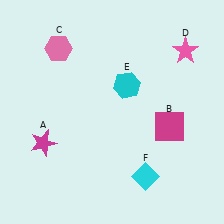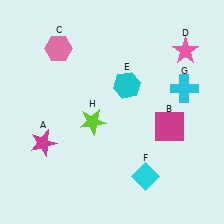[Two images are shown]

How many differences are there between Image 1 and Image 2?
There are 2 differences between the two images.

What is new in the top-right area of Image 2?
A cyan cross (G) was added in the top-right area of Image 2.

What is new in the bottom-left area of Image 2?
A lime star (H) was added in the bottom-left area of Image 2.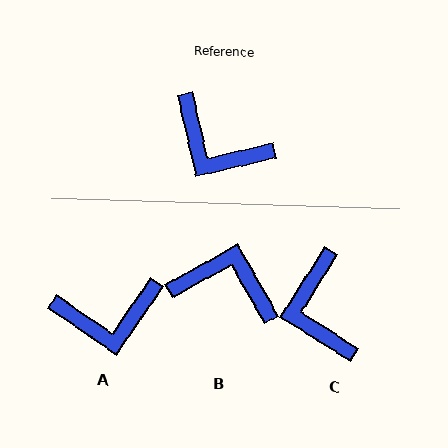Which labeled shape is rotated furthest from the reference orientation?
B, about 164 degrees away.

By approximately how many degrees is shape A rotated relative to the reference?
Approximately 43 degrees counter-clockwise.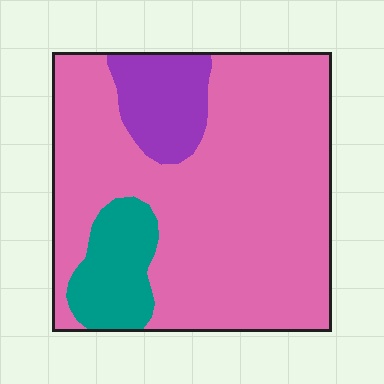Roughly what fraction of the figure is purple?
Purple covers about 10% of the figure.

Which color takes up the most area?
Pink, at roughly 75%.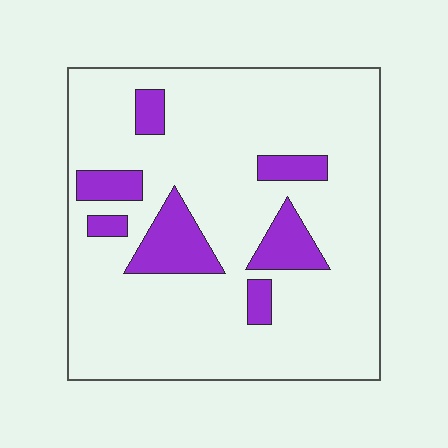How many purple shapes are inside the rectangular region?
7.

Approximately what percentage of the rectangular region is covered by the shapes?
Approximately 15%.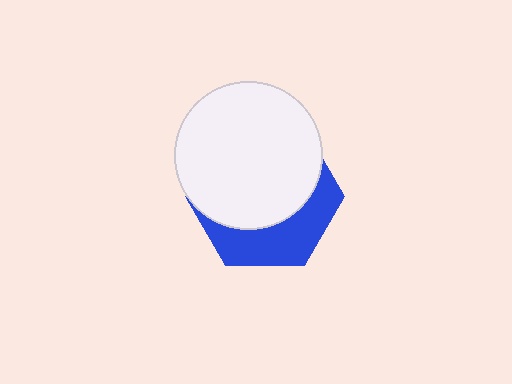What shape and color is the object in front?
The object in front is a white circle.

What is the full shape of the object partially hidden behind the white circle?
The partially hidden object is a blue hexagon.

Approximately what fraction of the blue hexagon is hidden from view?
Roughly 64% of the blue hexagon is hidden behind the white circle.